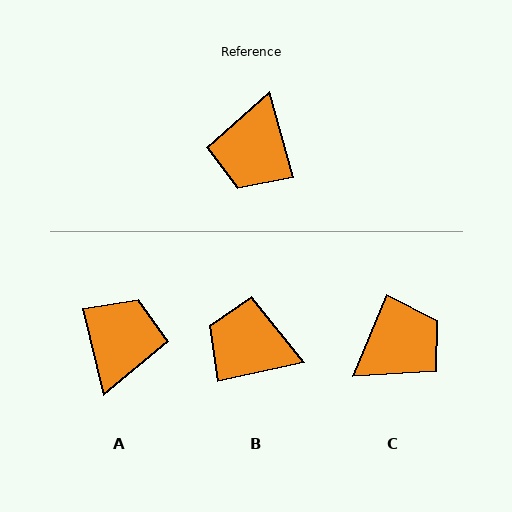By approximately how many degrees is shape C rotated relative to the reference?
Approximately 142 degrees counter-clockwise.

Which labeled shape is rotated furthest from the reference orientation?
A, about 178 degrees away.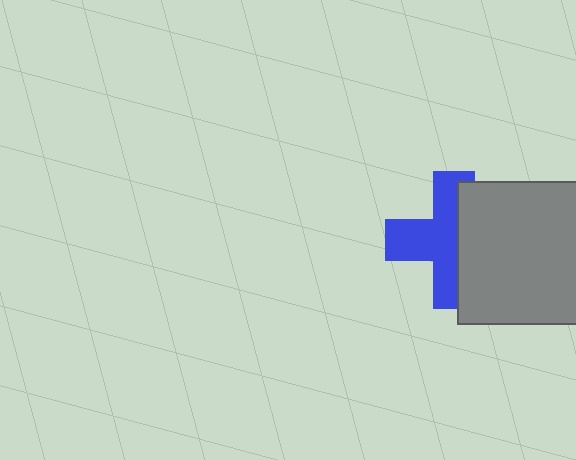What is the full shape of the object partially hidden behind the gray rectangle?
The partially hidden object is a blue cross.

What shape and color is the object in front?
The object in front is a gray rectangle.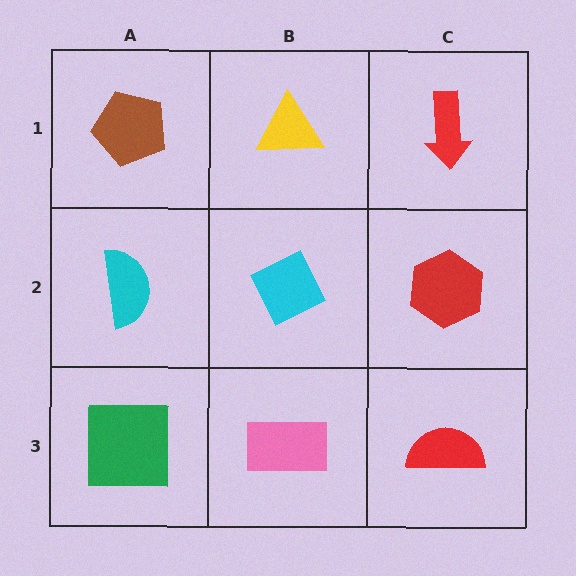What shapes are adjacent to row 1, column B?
A cyan diamond (row 2, column B), a brown pentagon (row 1, column A), a red arrow (row 1, column C).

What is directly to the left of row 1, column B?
A brown pentagon.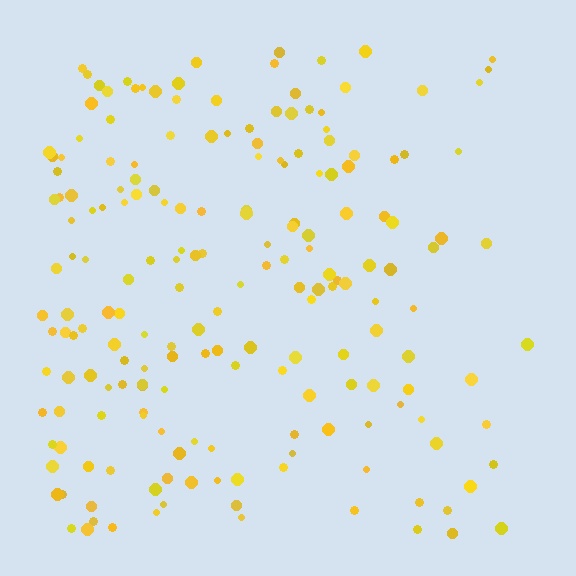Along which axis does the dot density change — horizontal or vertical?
Horizontal.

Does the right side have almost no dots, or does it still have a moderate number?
Still a moderate number, just noticeably fewer than the left.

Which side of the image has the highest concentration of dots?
The left.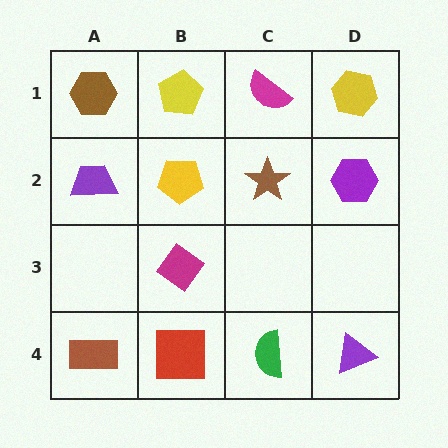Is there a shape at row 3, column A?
No, that cell is empty.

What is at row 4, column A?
A brown rectangle.